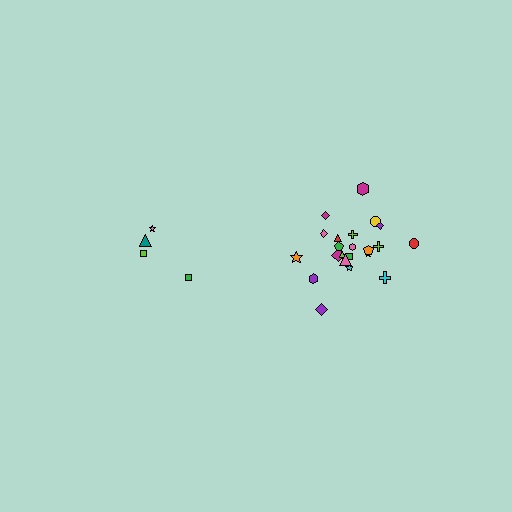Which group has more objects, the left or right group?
The right group.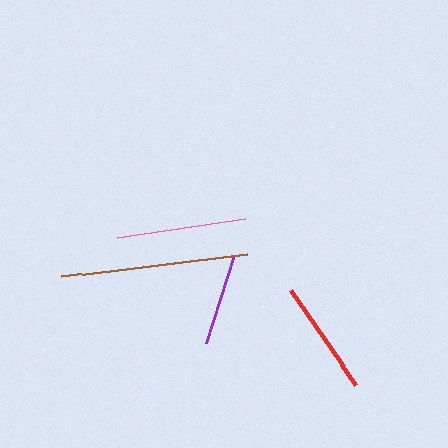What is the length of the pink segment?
The pink segment is approximately 129 pixels long.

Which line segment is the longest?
The brown line is the longest at approximately 187 pixels.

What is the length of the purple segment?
The purple segment is approximately 92 pixels long.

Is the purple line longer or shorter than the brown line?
The brown line is longer than the purple line.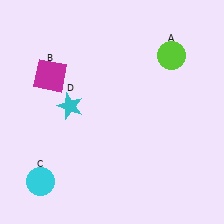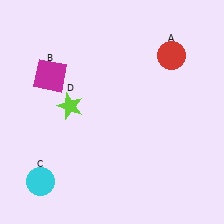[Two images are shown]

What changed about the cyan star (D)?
In Image 1, D is cyan. In Image 2, it changed to lime.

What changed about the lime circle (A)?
In Image 1, A is lime. In Image 2, it changed to red.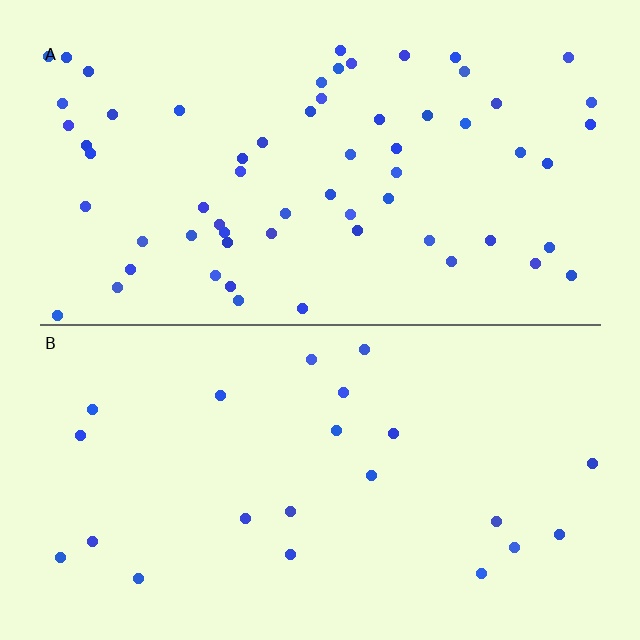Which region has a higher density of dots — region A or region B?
A (the top).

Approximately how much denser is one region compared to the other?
Approximately 2.9× — region A over region B.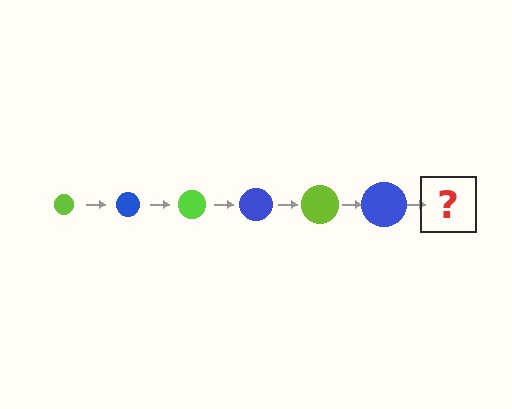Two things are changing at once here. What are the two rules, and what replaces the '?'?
The two rules are that the circle grows larger each step and the color cycles through lime and blue. The '?' should be a lime circle, larger than the previous one.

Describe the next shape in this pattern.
It should be a lime circle, larger than the previous one.